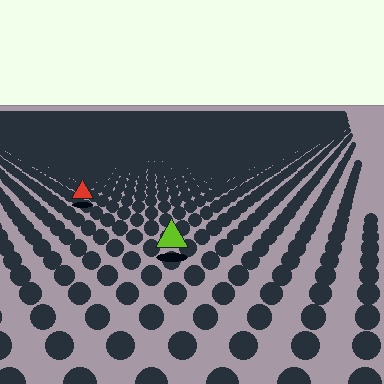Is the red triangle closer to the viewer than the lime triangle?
No. The lime triangle is closer — you can tell from the texture gradient: the ground texture is coarser near it.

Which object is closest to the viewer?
The lime triangle is closest. The texture marks near it are larger and more spread out.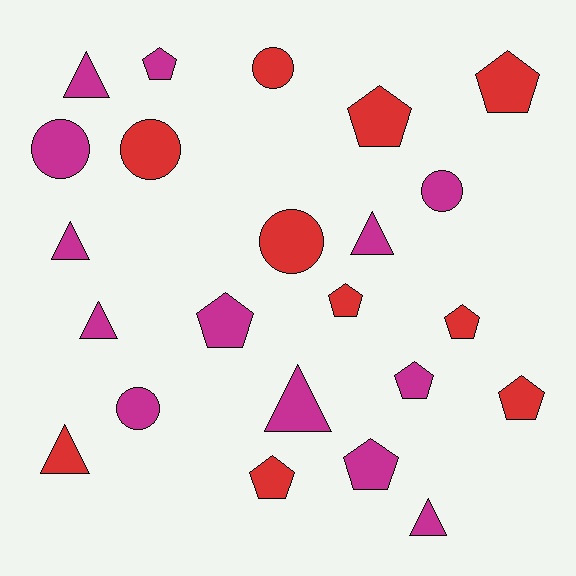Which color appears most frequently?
Magenta, with 13 objects.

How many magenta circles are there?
There are 3 magenta circles.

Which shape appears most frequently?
Pentagon, with 10 objects.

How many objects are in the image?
There are 23 objects.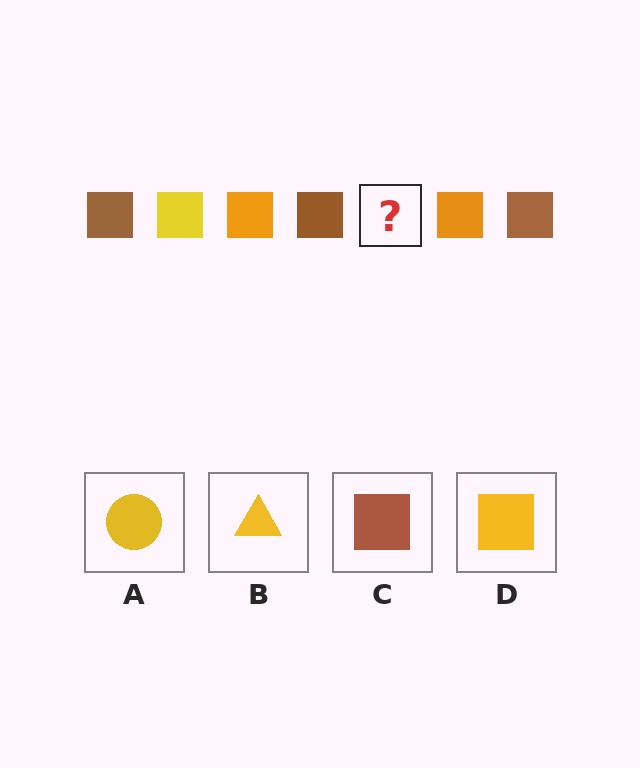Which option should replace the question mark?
Option D.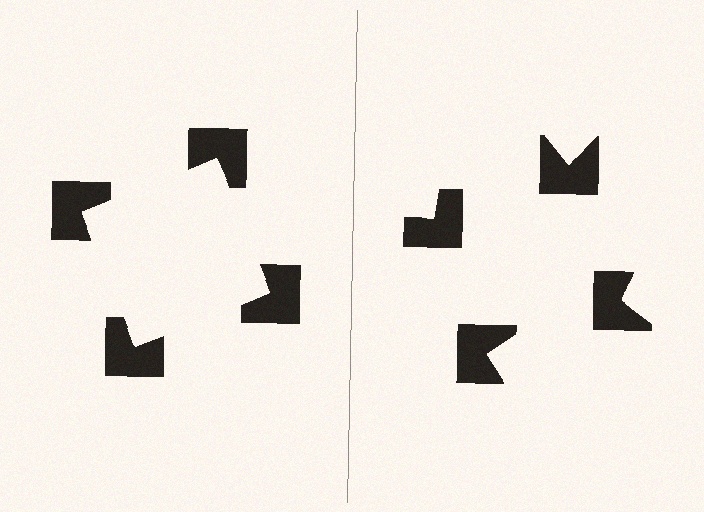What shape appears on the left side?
An illusory square.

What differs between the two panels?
The notched squares are positioned identically on both sides; only the wedge orientations differ. On the left they align to a square; on the right they are misaligned.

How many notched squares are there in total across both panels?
8 — 4 on each side.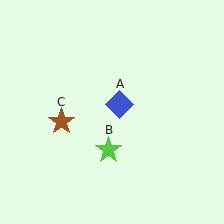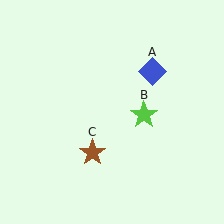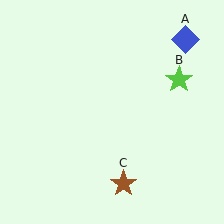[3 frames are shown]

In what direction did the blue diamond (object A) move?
The blue diamond (object A) moved up and to the right.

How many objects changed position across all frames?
3 objects changed position: blue diamond (object A), lime star (object B), brown star (object C).